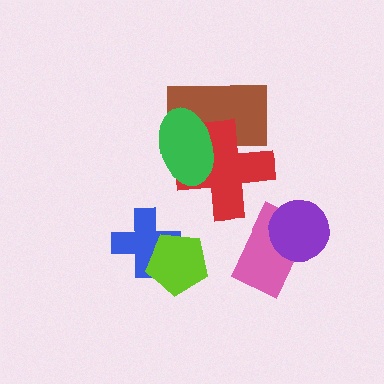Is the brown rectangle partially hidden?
Yes, it is partially covered by another shape.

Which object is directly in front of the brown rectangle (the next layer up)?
The red cross is directly in front of the brown rectangle.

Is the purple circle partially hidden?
No, no other shape covers it.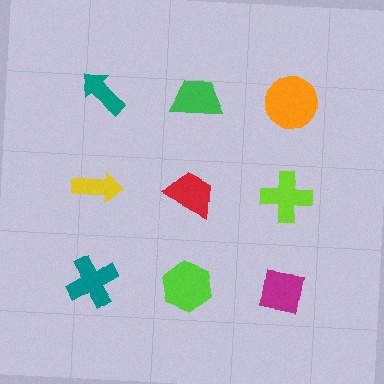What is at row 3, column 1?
A teal cross.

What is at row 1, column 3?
An orange circle.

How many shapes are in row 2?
3 shapes.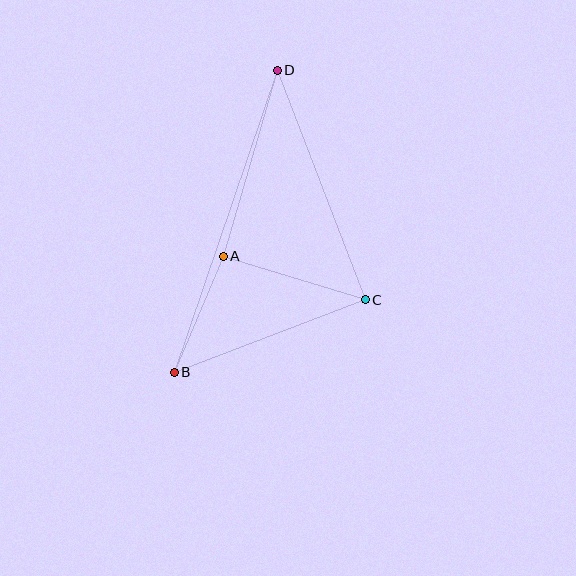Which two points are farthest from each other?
Points B and D are farthest from each other.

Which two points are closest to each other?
Points A and B are closest to each other.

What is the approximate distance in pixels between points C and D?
The distance between C and D is approximately 246 pixels.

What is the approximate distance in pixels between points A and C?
The distance between A and C is approximately 149 pixels.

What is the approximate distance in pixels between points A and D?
The distance between A and D is approximately 194 pixels.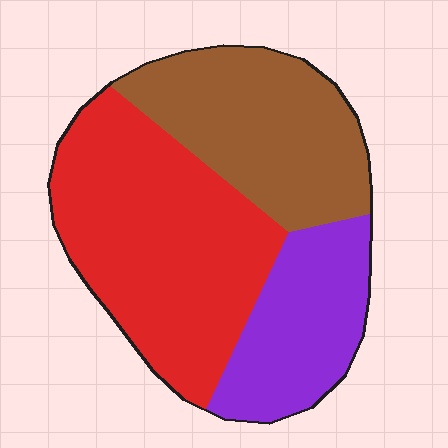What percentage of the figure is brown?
Brown takes up between a sixth and a third of the figure.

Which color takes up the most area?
Red, at roughly 45%.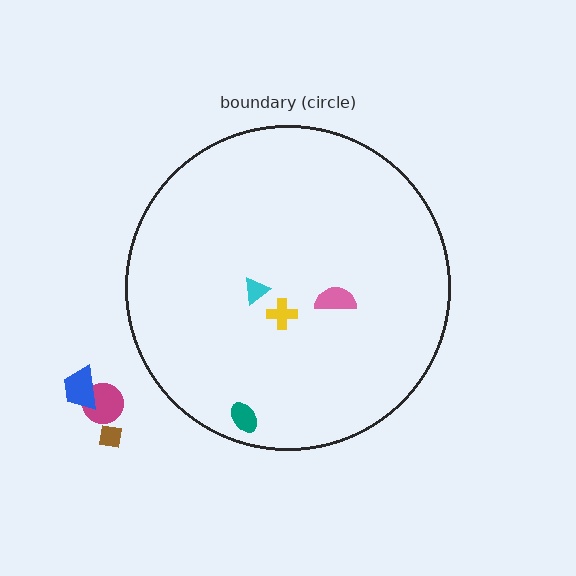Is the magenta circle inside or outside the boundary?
Outside.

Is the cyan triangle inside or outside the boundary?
Inside.